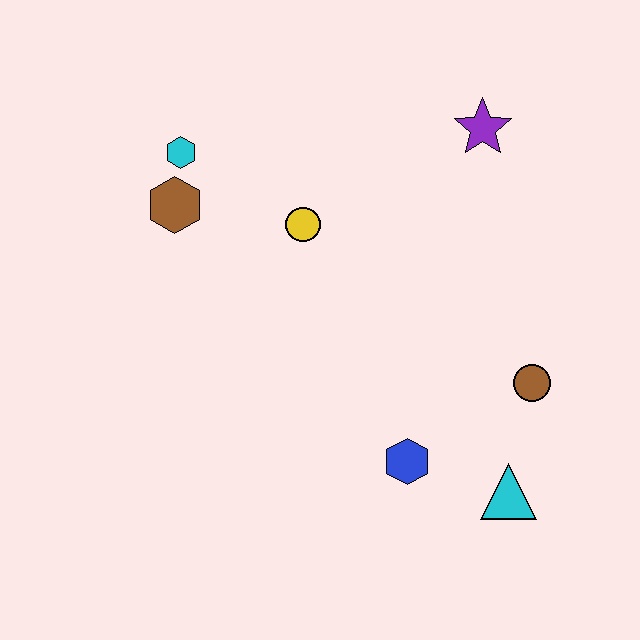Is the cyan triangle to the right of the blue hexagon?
Yes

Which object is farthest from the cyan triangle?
The cyan hexagon is farthest from the cyan triangle.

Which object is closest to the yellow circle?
The brown hexagon is closest to the yellow circle.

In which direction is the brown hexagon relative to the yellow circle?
The brown hexagon is to the left of the yellow circle.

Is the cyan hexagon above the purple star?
No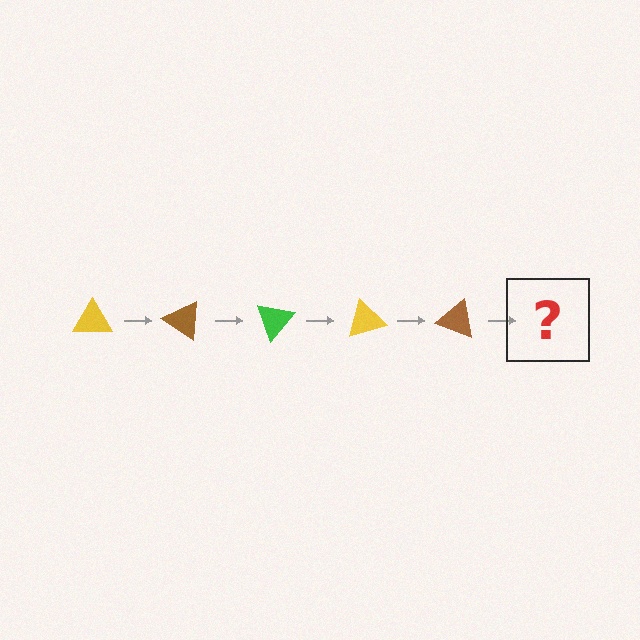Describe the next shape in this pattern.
It should be a green triangle, rotated 175 degrees from the start.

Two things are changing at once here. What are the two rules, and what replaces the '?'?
The two rules are that it rotates 35 degrees each step and the color cycles through yellow, brown, and green. The '?' should be a green triangle, rotated 175 degrees from the start.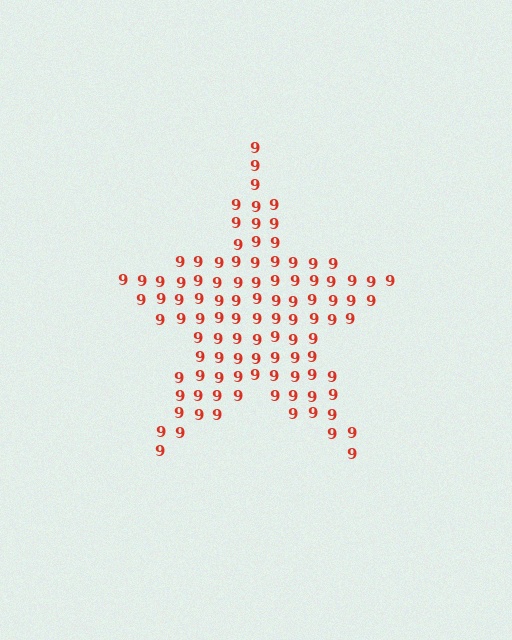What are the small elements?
The small elements are digit 9's.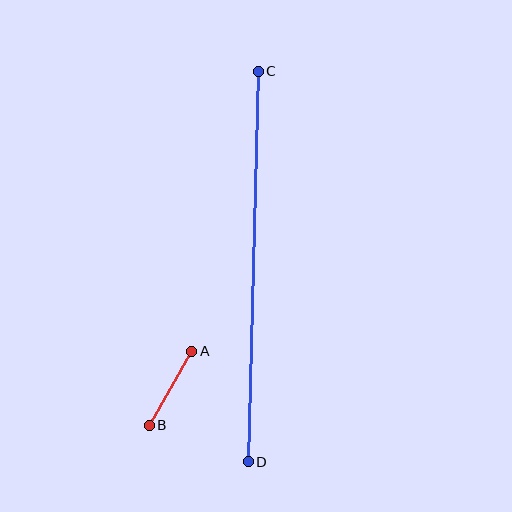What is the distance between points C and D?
The distance is approximately 391 pixels.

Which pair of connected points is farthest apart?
Points C and D are farthest apart.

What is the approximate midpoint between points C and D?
The midpoint is at approximately (253, 266) pixels.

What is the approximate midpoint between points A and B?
The midpoint is at approximately (171, 388) pixels.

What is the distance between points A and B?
The distance is approximately 85 pixels.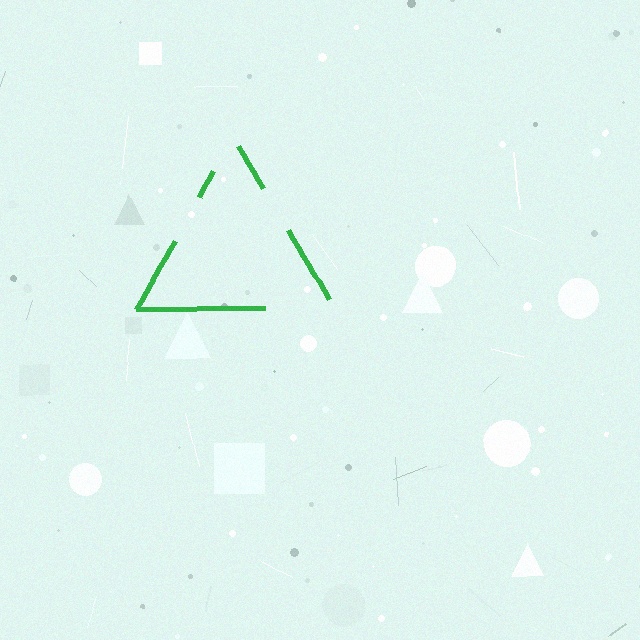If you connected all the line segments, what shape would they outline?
They would outline a triangle.